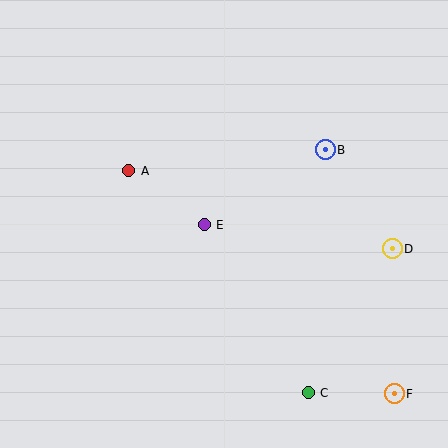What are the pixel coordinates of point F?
Point F is at (394, 394).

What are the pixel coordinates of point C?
Point C is at (308, 393).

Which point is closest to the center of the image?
Point E at (204, 225) is closest to the center.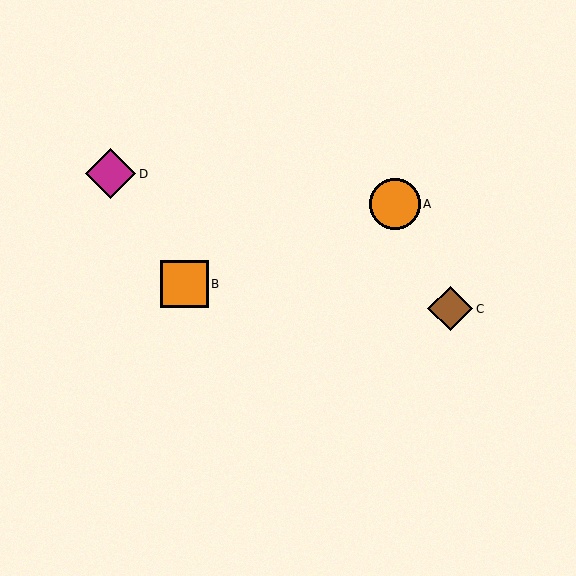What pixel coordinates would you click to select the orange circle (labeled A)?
Click at (395, 204) to select the orange circle A.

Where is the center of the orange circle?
The center of the orange circle is at (395, 204).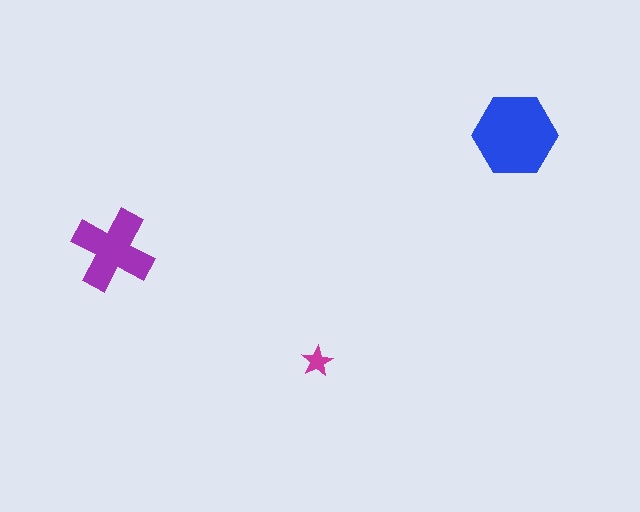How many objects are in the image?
There are 3 objects in the image.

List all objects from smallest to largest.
The magenta star, the purple cross, the blue hexagon.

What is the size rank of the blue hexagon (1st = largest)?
1st.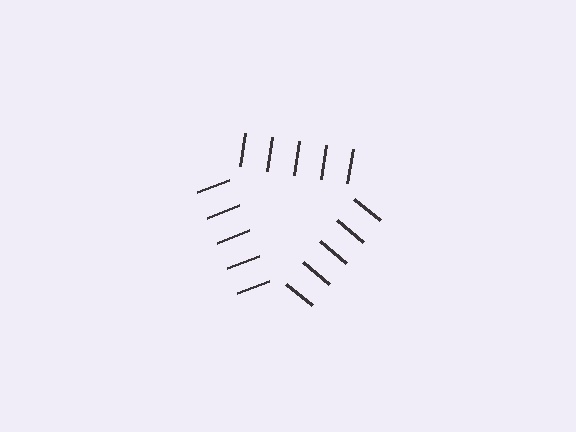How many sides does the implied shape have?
3 sides — the line-ends trace a triangle.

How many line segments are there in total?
15 — 5 along each of the 3 edges.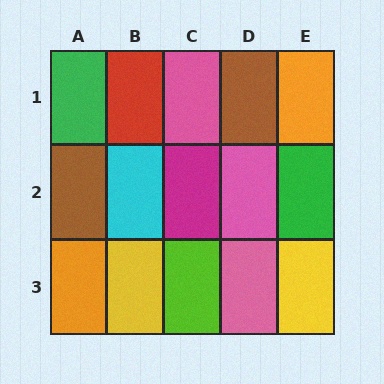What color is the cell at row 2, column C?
Magenta.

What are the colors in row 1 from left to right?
Green, red, pink, brown, orange.